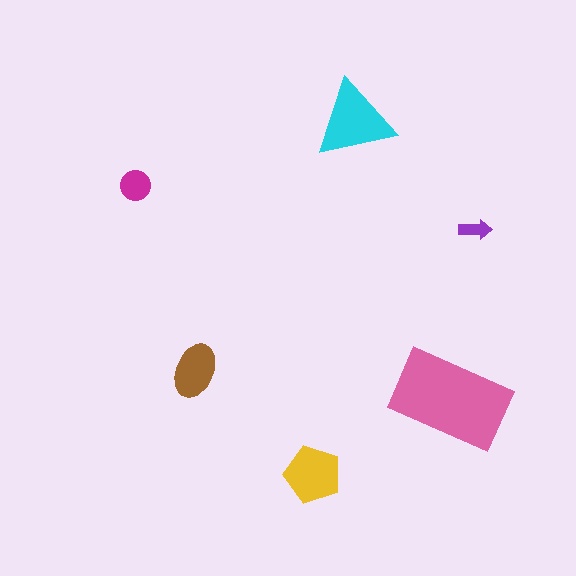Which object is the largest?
The pink rectangle.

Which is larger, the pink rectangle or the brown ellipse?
The pink rectangle.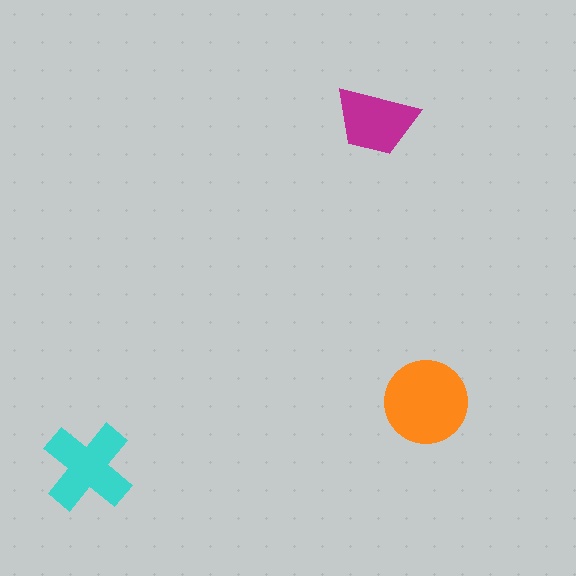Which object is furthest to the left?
The cyan cross is leftmost.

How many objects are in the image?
There are 3 objects in the image.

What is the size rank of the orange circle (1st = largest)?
1st.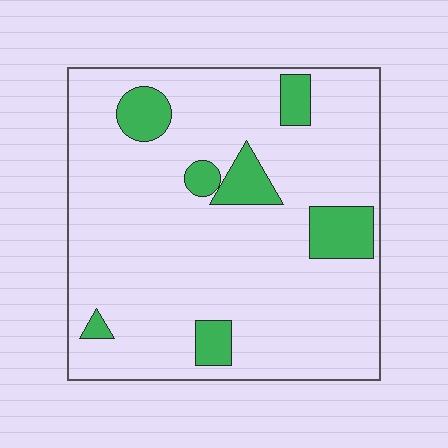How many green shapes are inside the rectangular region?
7.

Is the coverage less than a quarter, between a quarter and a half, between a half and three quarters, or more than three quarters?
Less than a quarter.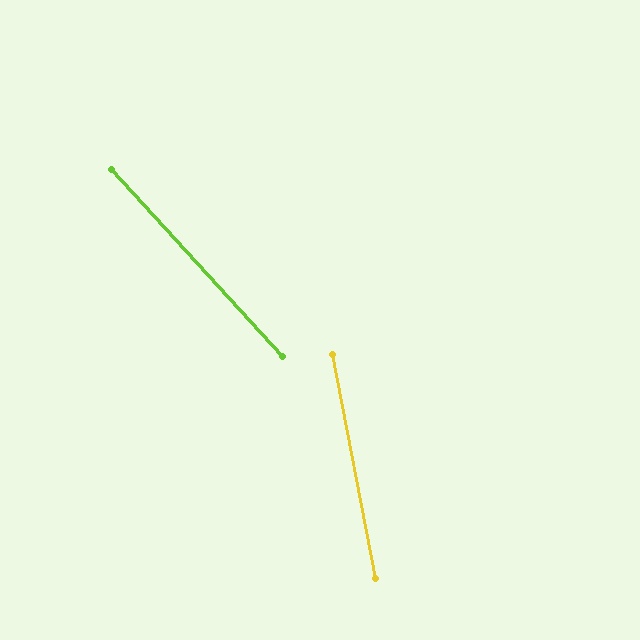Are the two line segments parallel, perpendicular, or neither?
Neither parallel nor perpendicular — they differ by about 32°.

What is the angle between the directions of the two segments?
Approximately 32 degrees.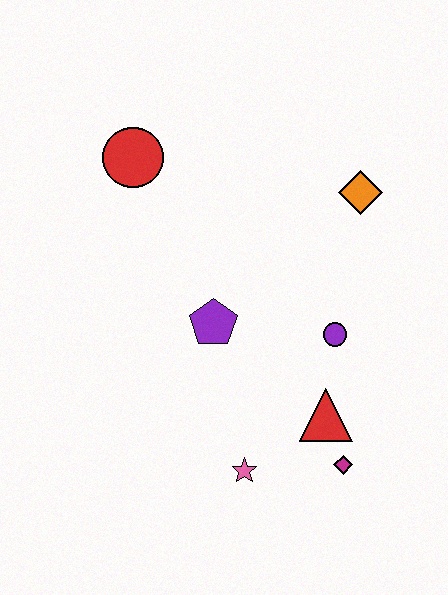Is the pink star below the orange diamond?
Yes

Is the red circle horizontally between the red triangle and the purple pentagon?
No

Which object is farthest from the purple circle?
The red circle is farthest from the purple circle.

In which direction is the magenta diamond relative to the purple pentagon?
The magenta diamond is below the purple pentagon.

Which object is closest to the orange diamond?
The purple circle is closest to the orange diamond.